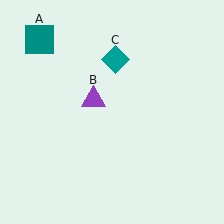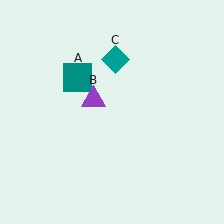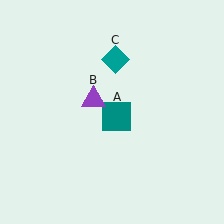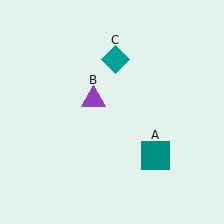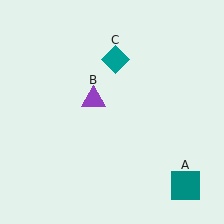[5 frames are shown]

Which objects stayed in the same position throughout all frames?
Purple triangle (object B) and teal diamond (object C) remained stationary.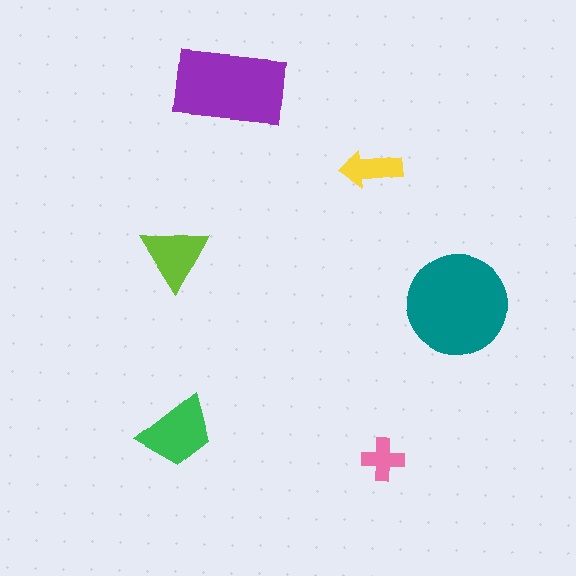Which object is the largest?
The teal circle.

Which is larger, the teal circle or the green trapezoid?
The teal circle.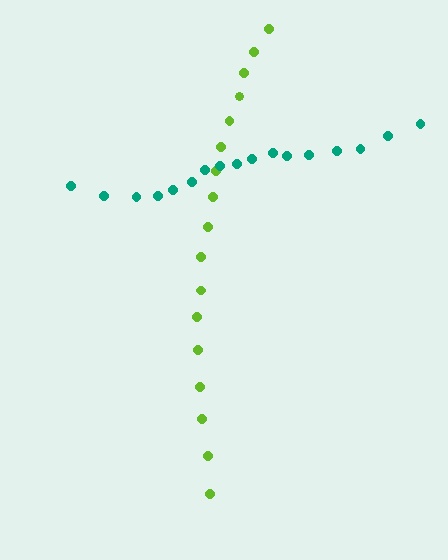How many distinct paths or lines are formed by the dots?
There are 2 distinct paths.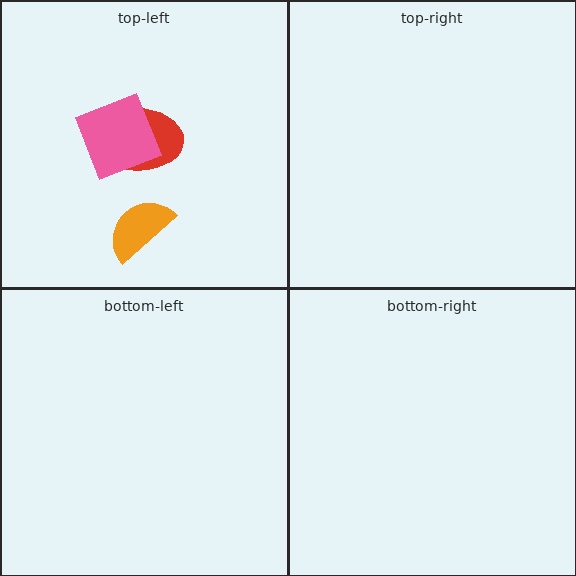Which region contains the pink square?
The top-left region.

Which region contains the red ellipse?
The top-left region.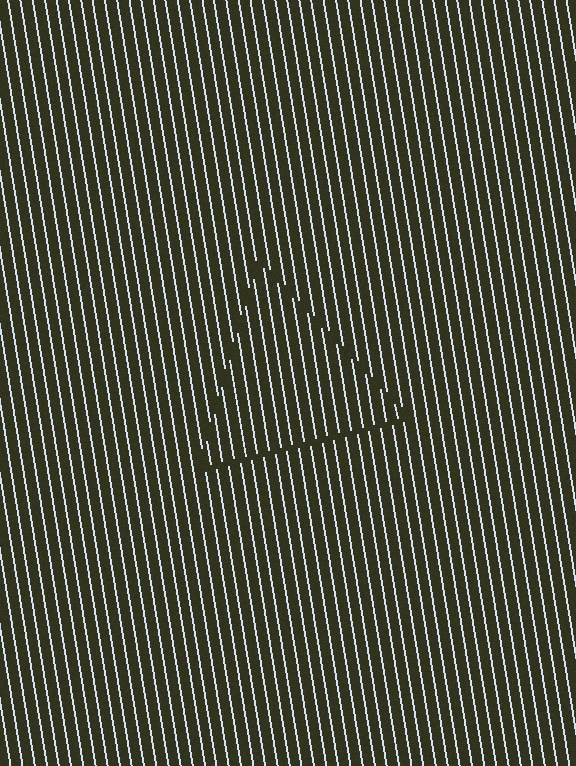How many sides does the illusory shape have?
3 sides — the line-ends trace a triangle.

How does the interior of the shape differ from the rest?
The interior of the shape contains the same grating, shifted by half a period — the contour is defined by the phase discontinuity where line-ends from the inner and outer gratings abut.